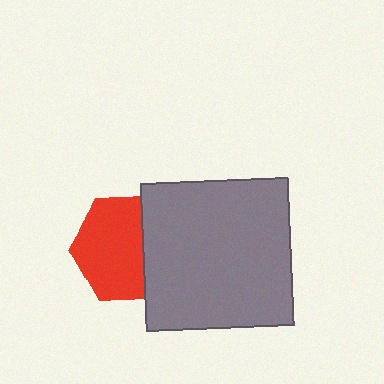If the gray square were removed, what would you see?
You would see the complete red hexagon.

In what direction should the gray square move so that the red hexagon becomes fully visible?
The gray square should move right. That is the shortest direction to clear the overlap and leave the red hexagon fully visible.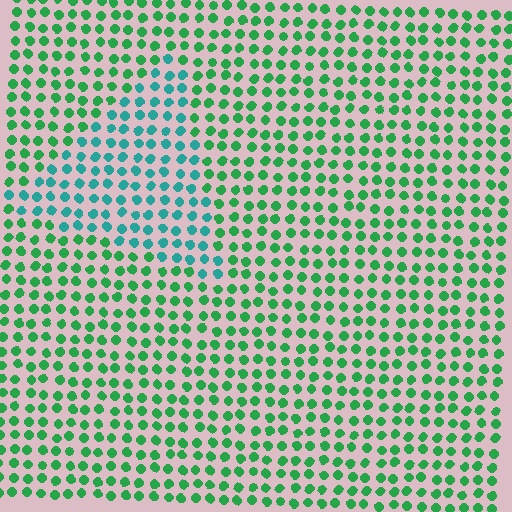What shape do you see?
I see a triangle.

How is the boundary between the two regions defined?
The boundary is defined purely by a slight shift in hue (about 39 degrees). Spacing, size, and orientation are identical on both sides.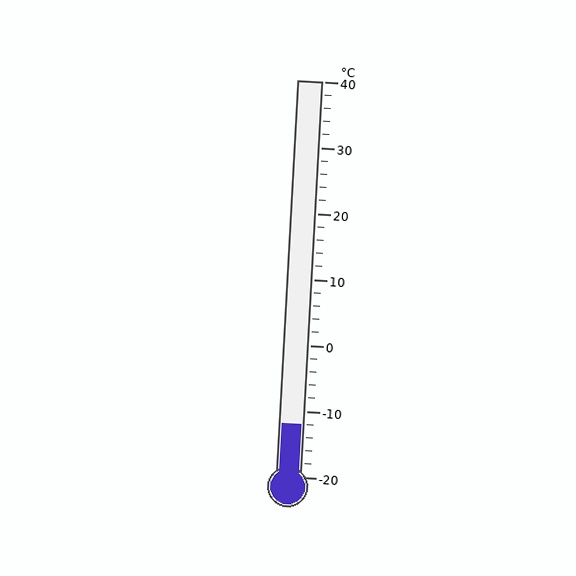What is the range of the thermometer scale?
The thermometer scale ranges from -20°C to 40°C.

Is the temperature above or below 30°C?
The temperature is below 30°C.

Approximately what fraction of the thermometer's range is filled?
The thermometer is filled to approximately 15% of its range.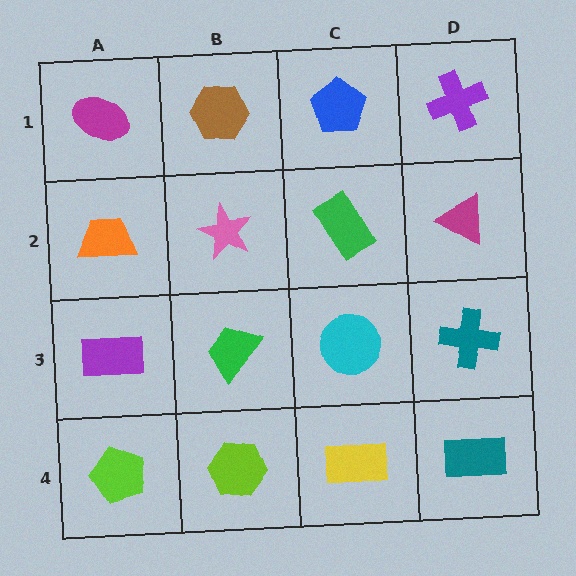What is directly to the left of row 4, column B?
A lime pentagon.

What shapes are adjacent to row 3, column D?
A magenta triangle (row 2, column D), a teal rectangle (row 4, column D), a cyan circle (row 3, column C).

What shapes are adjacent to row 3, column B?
A pink star (row 2, column B), a lime hexagon (row 4, column B), a purple rectangle (row 3, column A), a cyan circle (row 3, column C).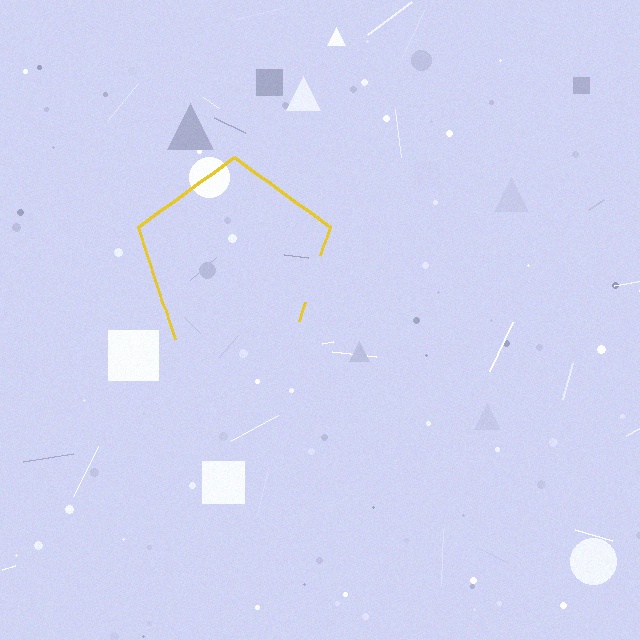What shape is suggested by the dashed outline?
The dashed outline suggests a pentagon.